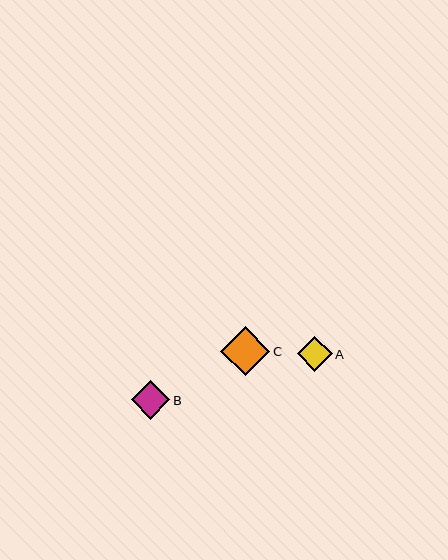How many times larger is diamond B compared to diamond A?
Diamond B is approximately 1.1 times the size of diamond A.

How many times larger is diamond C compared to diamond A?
Diamond C is approximately 1.4 times the size of diamond A.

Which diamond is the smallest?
Diamond A is the smallest with a size of approximately 35 pixels.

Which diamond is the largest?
Diamond C is the largest with a size of approximately 49 pixels.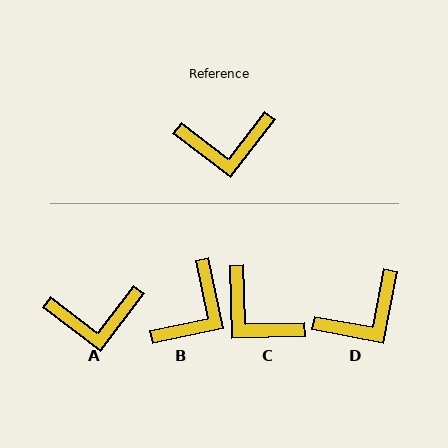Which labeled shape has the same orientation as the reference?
A.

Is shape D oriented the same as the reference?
No, it is off by about 27 degrees.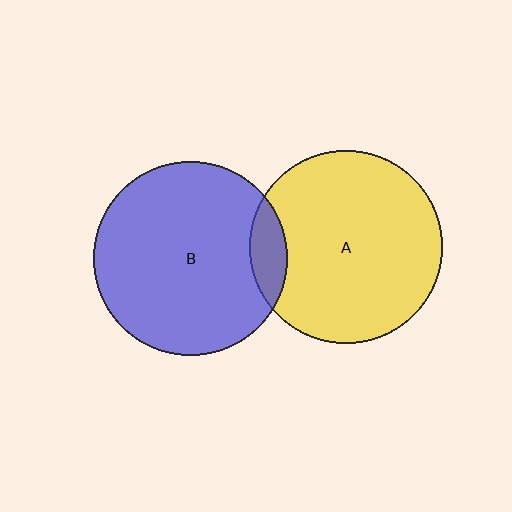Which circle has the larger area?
Circle B (blue).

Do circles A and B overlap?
Yes.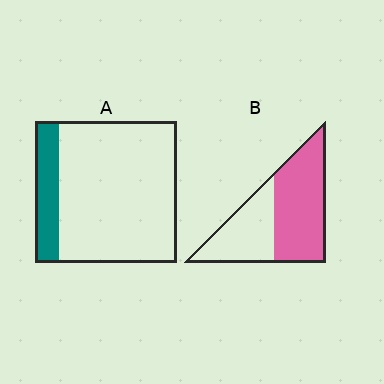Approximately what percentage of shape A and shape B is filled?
A is approximately 15% and B is approximately 60%.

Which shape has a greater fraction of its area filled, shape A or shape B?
Shape B.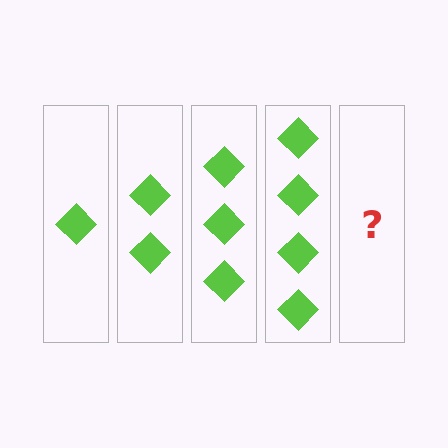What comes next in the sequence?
The next element should be 5 diamonds.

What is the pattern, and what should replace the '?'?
The pattern is that each step adds one more diamond. The '?' should be 5 diamonds.